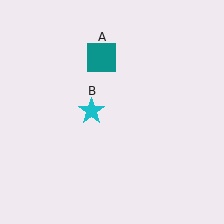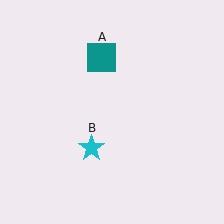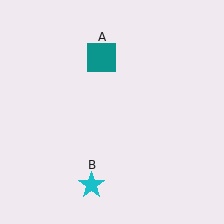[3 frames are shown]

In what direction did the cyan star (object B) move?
The cyan star (object B) moved down.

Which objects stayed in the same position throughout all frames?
Teal square (object A) remained stationary.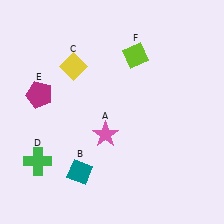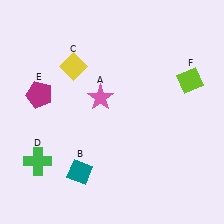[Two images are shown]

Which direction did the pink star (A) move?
The pink star (A) moved up.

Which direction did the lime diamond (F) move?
The lime diamond (F) moved right.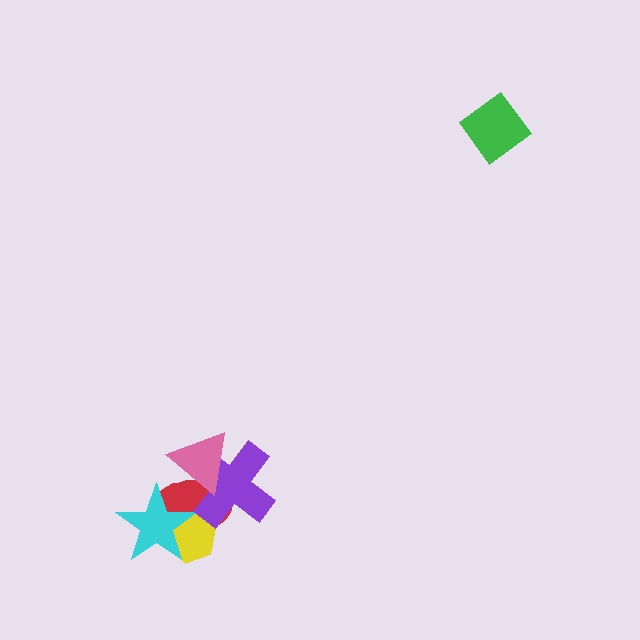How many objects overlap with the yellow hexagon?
2 objects overlap with the yellow hexagon.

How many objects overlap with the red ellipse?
4 objects overlap with the red ellipse.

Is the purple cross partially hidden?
Yes, it is partially covered by another shape.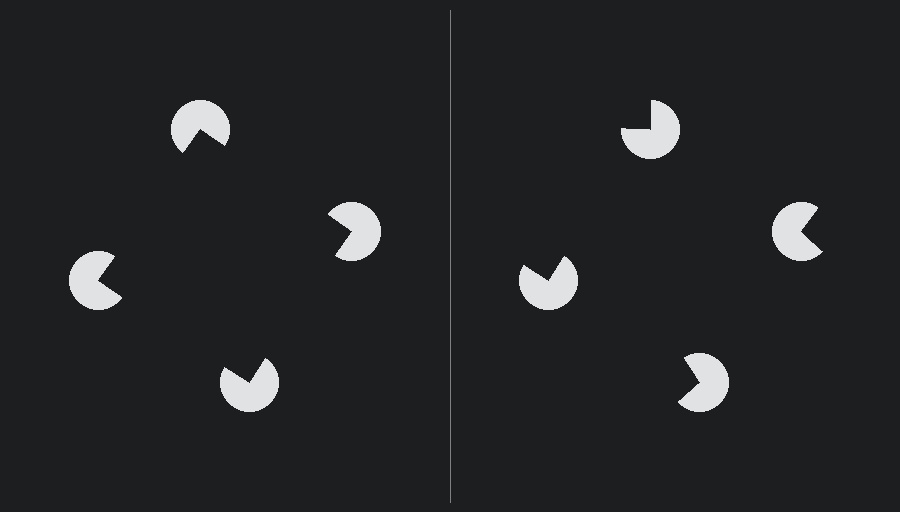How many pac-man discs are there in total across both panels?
8 — 4 on each side.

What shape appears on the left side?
An illusory square.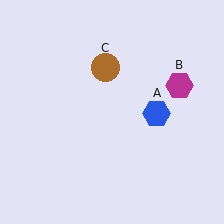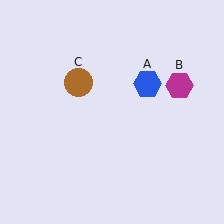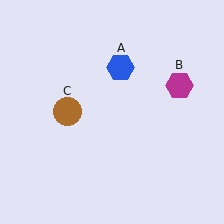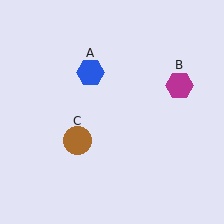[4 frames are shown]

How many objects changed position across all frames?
2 objects changed position: blue hexagon (object A), brown circle (object C).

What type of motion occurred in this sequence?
The blue hexagon (object A), brown circle (object C) rotated counterclockwise around the center of the scene.